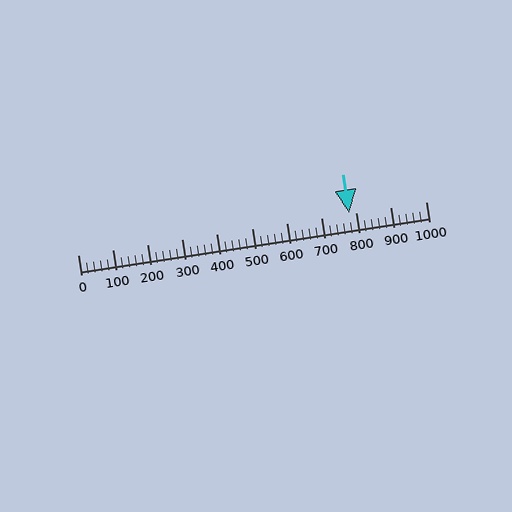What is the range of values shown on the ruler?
The ruler shows values from 0 to 1000.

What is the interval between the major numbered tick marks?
The major tick marks are spaced 100 units apart.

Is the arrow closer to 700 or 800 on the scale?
The arrow is closer to 800.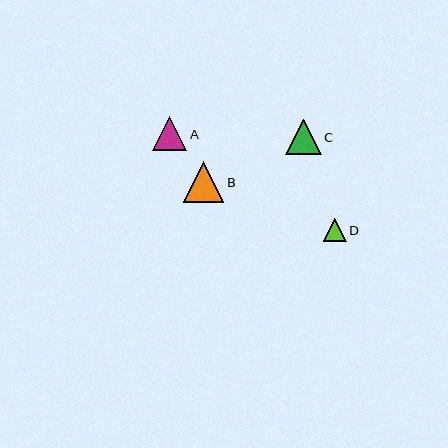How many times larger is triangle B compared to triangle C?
Triangle B is approximately 1.1 times the size of triangle C.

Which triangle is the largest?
Triangle B is the largest with a size of approximately 40 pixels.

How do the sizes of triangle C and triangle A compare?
Triangle C and triangle A are approximately the same size.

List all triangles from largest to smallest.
From largest to smallest: B, C, A, D.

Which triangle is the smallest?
Triangle D is the smallest with a size of approximately 23 pixels.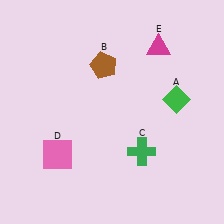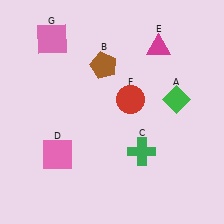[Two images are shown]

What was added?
A red circle (F), a pink square (G) were added in Image 2.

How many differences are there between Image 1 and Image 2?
There are 2 differences between the two images.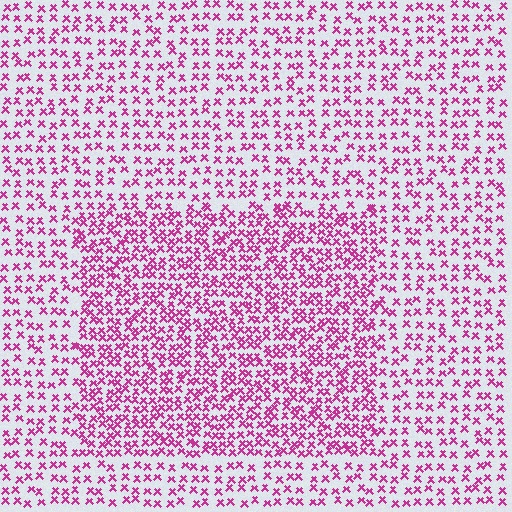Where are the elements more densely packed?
The elements are more densely packed inside the rectangle boundary.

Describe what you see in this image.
The image contains small magenta elements arranged at two different densities. A rectangle-shaped region is visible where the elements are more densely packed than the surrounding area.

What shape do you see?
I see a rectangle.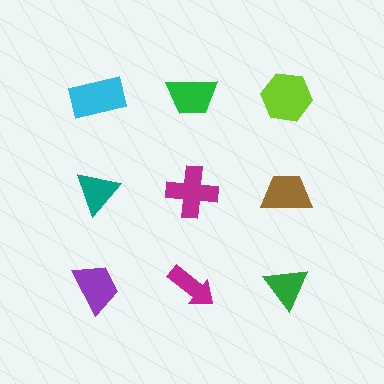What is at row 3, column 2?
A magenta arrow.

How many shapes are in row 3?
3 shapes.